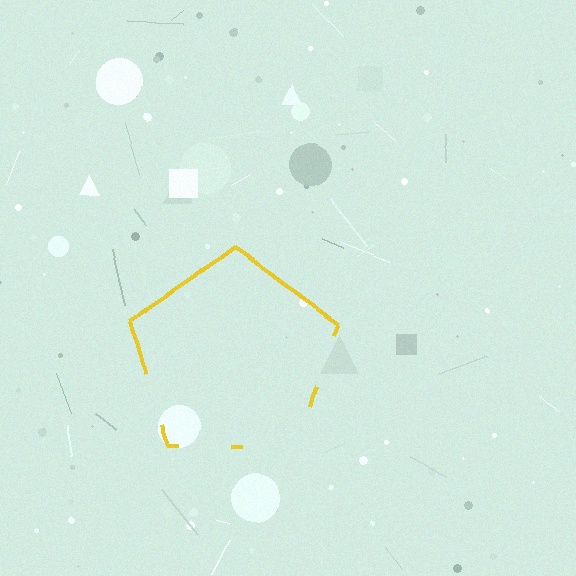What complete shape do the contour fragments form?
The contour fragments form a pentagon.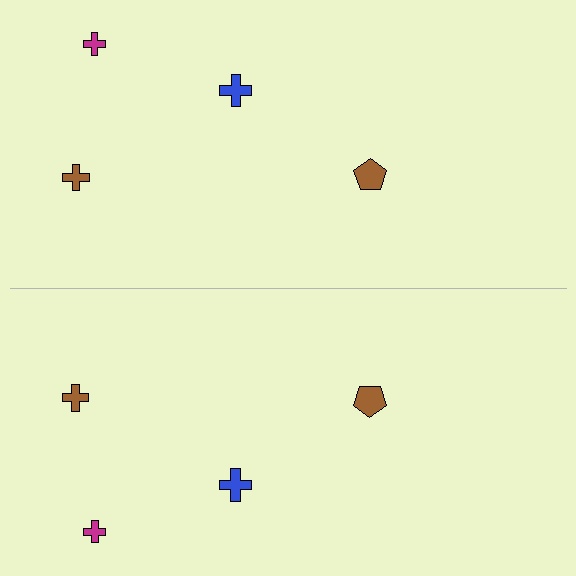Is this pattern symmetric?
Yes, this pattern has bilateral (reflection) symmetry.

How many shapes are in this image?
There are 8 shapes in this image.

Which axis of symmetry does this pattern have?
The pattern has a horizontal axis of symmetry running through the center of the image.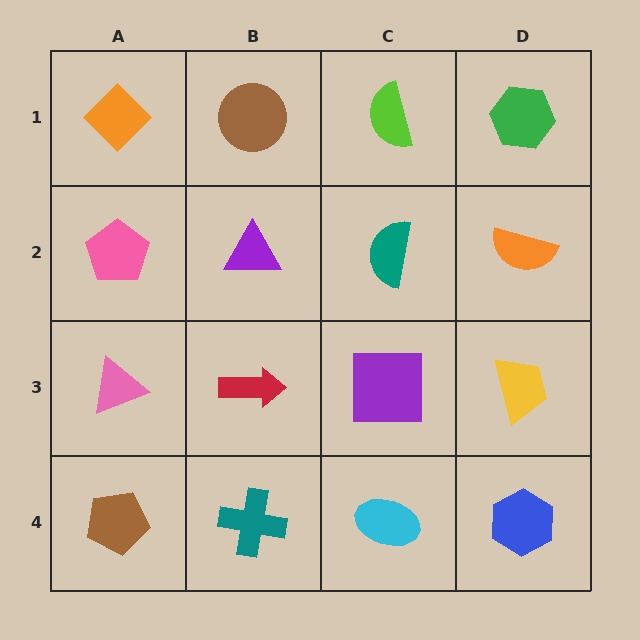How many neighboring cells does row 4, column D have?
2.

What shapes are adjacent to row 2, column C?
A lime semicircle (row 1, column C), a purple square (row 3, column C), a purple triangle (row 2, column B), an orange semicircle (row 2, column D).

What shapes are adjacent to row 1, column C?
A teal semicircle (row 2, column C), a brown circle (row 1, column B), a green hexagon (row 1, column D).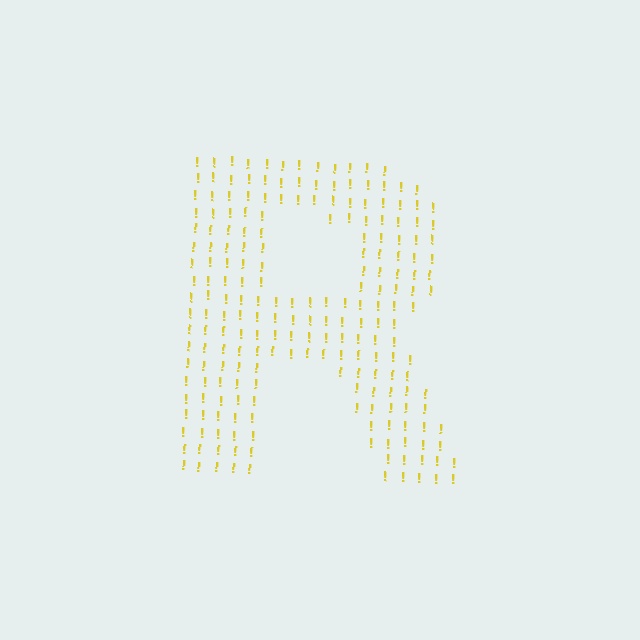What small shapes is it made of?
It is made of small exclamation marks.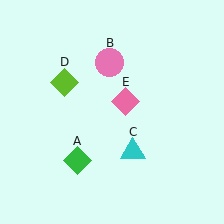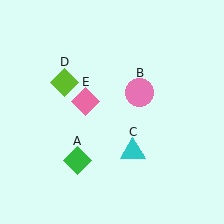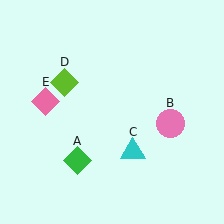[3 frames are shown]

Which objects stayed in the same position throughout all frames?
Green diamond (object A) and cyan triangle (object C) and lime diamond (object D) remained stationary.